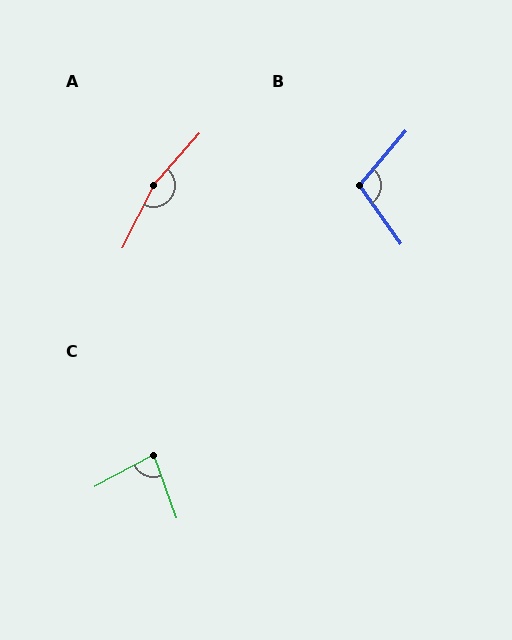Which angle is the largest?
A, at approximately 165 degrees.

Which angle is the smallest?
C, at approximately 81 degrees.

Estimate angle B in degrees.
Approximately 103 degrees.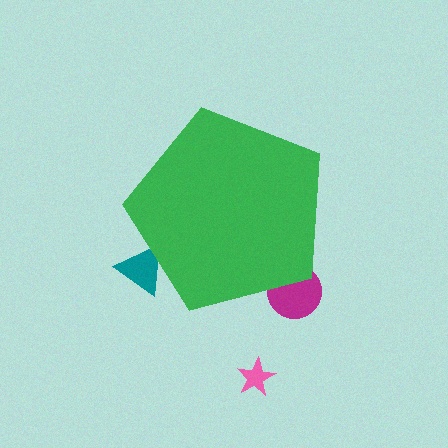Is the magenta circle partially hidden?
Yes, the magenta circle is partially hidden behind the green pentagon.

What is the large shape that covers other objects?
A green pentagon.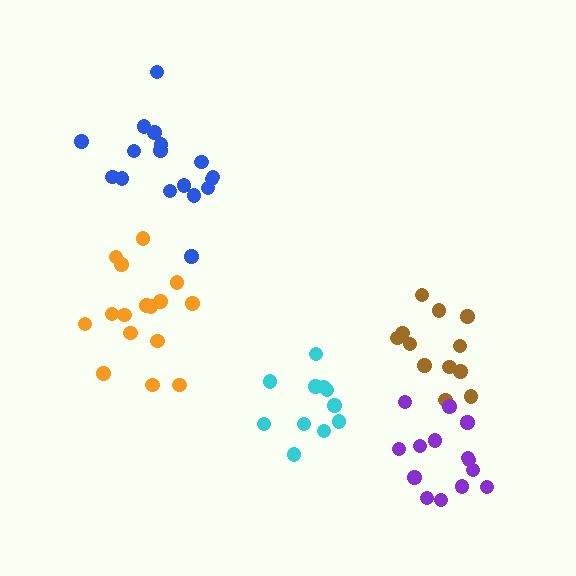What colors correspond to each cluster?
The clusters are colored: brown, purple, cyan, orange, blue.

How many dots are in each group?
Group 1: 12 dots, Group 2: 14 dots, Group 3: 11 dots, Group 4: 16 dots, Group 5: 17 dots (70 total).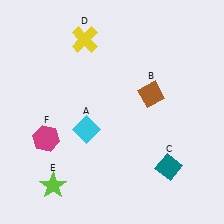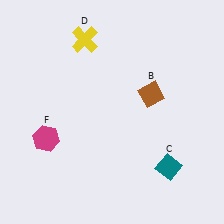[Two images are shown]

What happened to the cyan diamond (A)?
The cyan diamond (A) was removed in Image 2. It was in the bottom-left area of Image 1.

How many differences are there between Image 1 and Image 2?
There are 2 differences between the two images.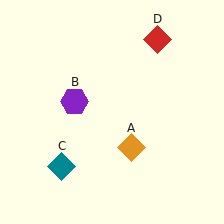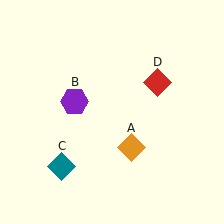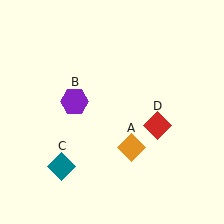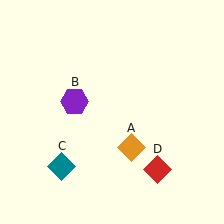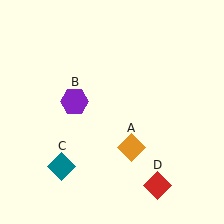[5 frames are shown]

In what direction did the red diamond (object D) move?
The red diamond (object D) moved down.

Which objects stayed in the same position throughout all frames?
Orange diamond (object A) and purple hexagon (object B) and teal diamond (object C) remained stationary.